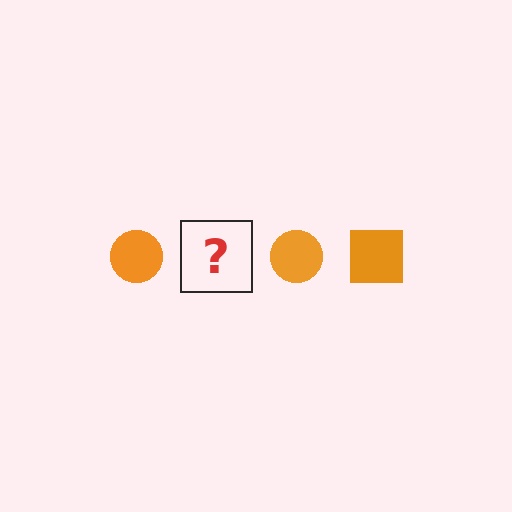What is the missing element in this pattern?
The missing element is an orange square.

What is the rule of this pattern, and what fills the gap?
The rule is that the pattern cycles through circle, square shapes in orange. The gap should be filled with an orange square.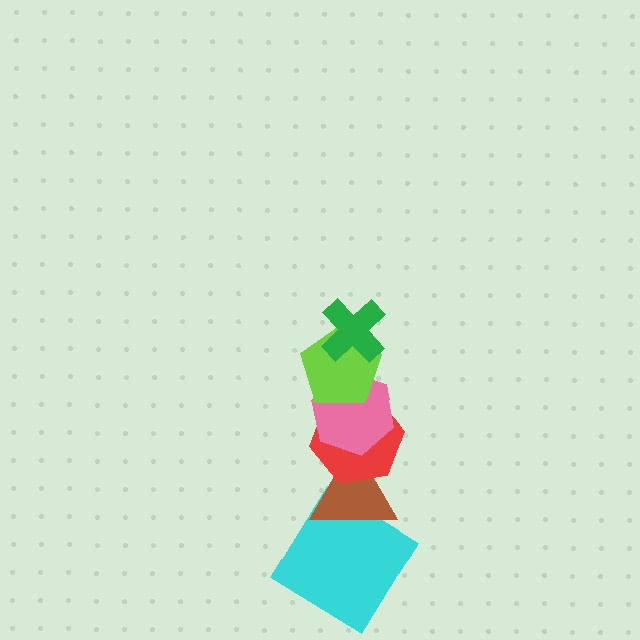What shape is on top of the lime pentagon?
The green cross is on top of the lime pentagon.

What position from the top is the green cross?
The green cross is 1st from the top.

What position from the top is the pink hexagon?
The pink hexagon is 3rd from the top.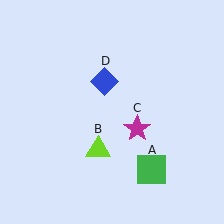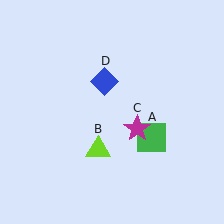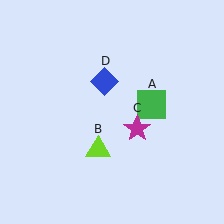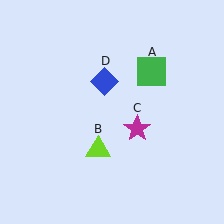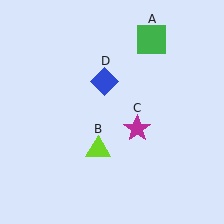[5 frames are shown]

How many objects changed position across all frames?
1 object changed position: green square (object A).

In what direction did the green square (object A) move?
The green square (object A) moved up.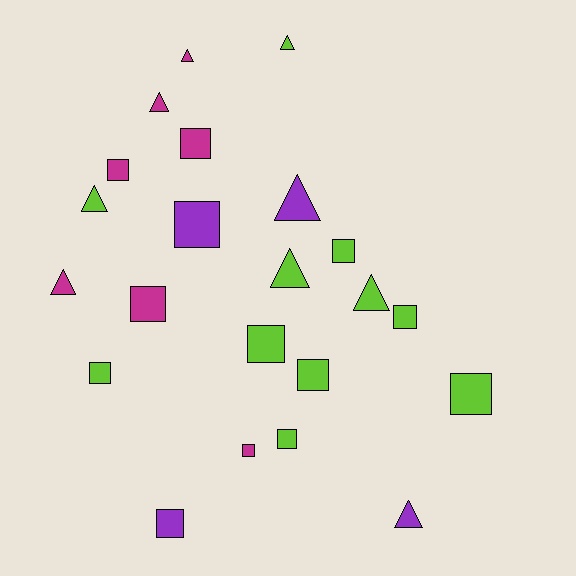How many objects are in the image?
There are 22 objects.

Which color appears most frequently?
Lime, with 11 objects.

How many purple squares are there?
There are 2 purple squares.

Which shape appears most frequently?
Square, with 13 objects.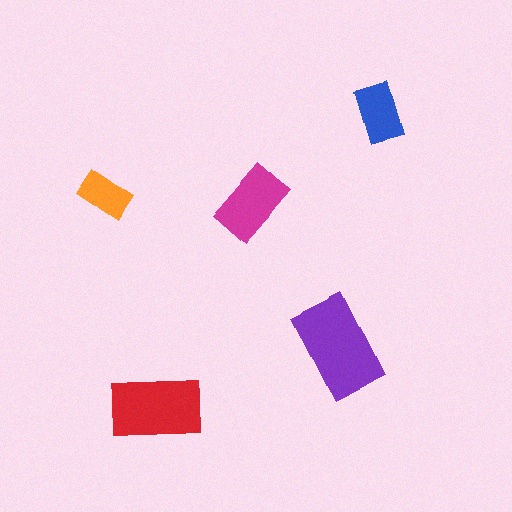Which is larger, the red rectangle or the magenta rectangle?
The red one.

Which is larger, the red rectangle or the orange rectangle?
The red one.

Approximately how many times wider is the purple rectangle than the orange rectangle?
About 2 times wider.